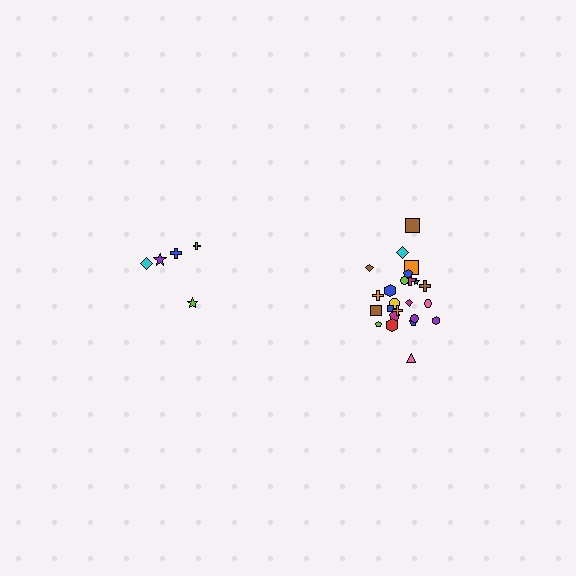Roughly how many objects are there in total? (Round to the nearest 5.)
Roughly 30 objects in total.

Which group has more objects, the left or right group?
The right group.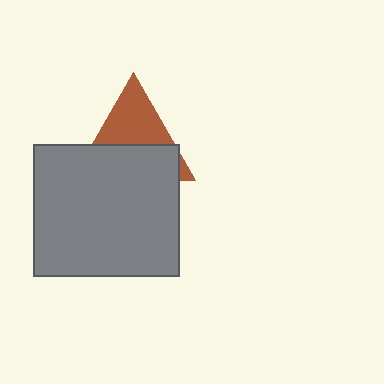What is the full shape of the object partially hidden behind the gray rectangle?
The partially hidden object is a brown triangle.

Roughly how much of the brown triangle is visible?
About half of it is visible (roughly 46%).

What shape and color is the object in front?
The object in front is a gray rectangle.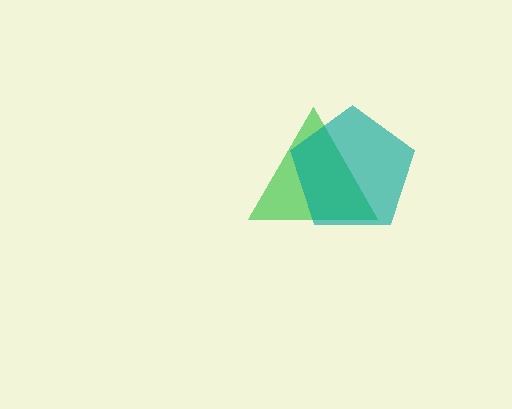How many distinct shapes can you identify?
There are 2 distinct shapes: a green triangle, a teal pentagon.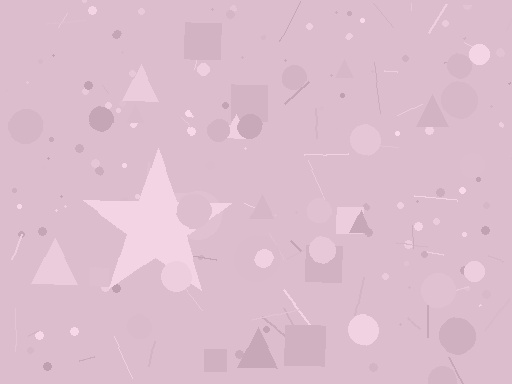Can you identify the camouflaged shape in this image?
The camouflaged shape is a star.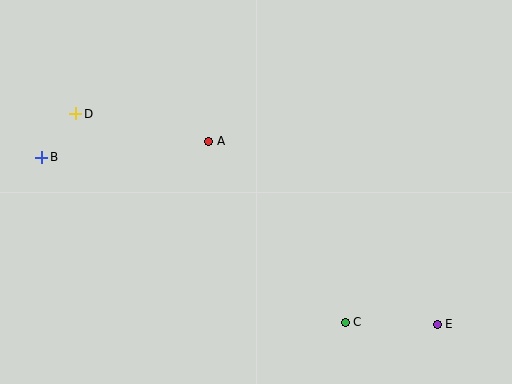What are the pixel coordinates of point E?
Point E is at (437, 324).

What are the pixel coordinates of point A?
Point A is at (209, 141).